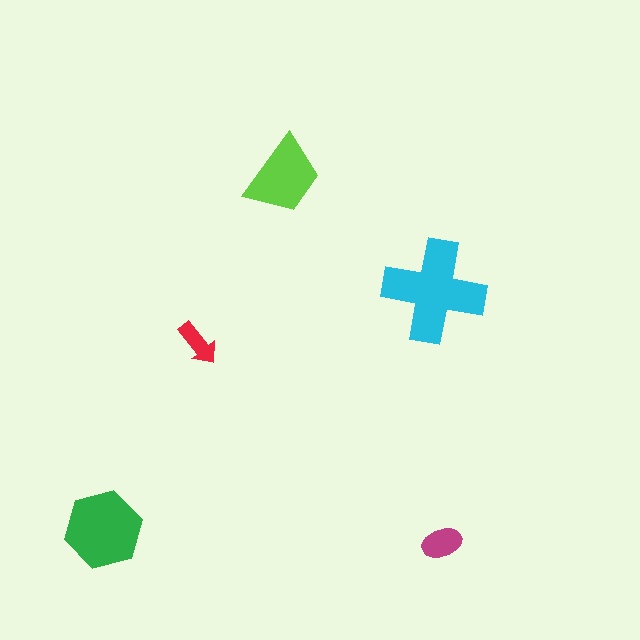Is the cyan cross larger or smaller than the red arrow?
Larger.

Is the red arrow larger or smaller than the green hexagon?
Smaller.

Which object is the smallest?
The red arrow.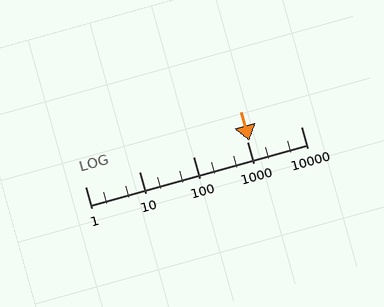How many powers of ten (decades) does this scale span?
The scale spans 4 decades, from 1 to 10000.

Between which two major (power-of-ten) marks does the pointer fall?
The pointer is between 1000 and 10000.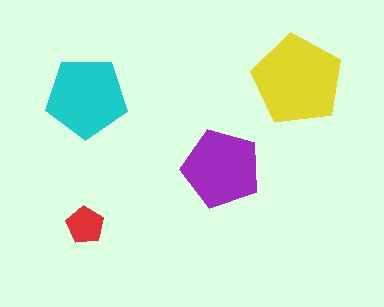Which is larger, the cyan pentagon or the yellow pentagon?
The yellow one.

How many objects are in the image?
There are 4 objects in the image.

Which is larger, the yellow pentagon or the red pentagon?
The yellow one.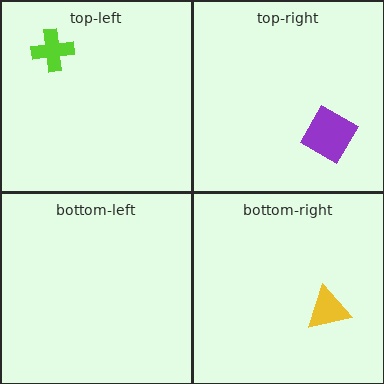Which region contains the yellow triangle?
The bottom-right region.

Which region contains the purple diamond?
The top-right region.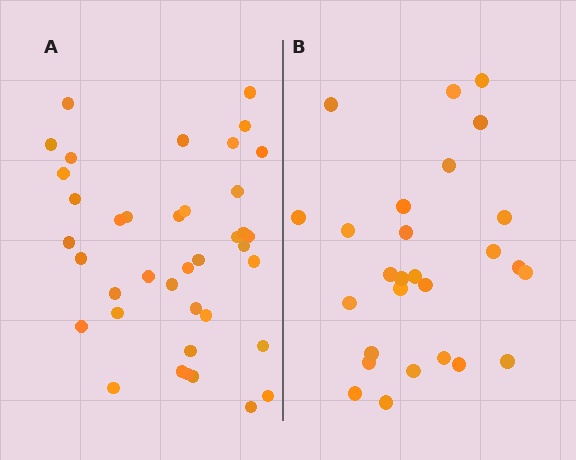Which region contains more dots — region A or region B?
Region A (the left region) has more dots.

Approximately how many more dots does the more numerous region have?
Region A has roughly 12 or so more dots than region B.